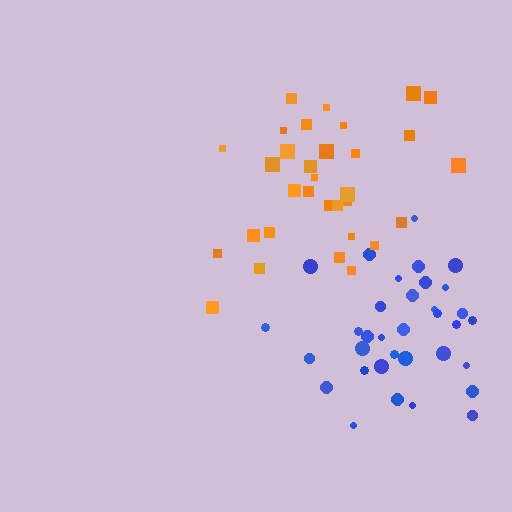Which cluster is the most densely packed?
Blue.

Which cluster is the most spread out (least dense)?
Orange.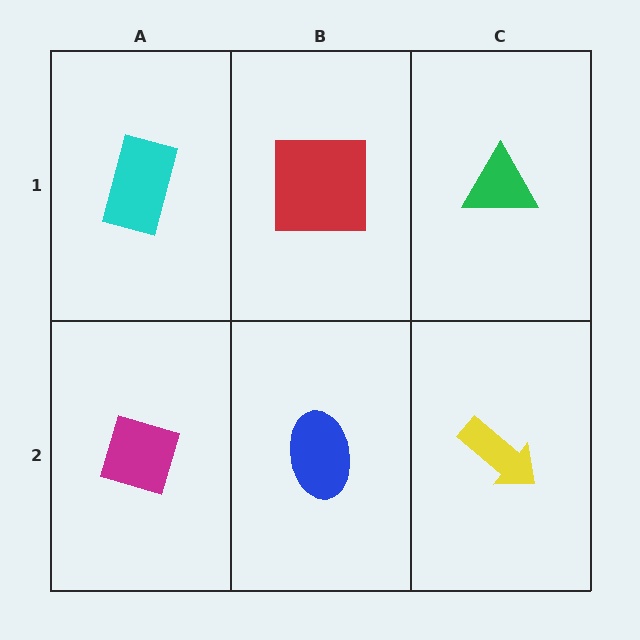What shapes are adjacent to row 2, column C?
A green triangle (row 1, column C), a blue ellipse (row 2, column B).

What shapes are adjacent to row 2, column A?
A cyan rectangle (row 1, column A), a blue ellipse (row 2, column B).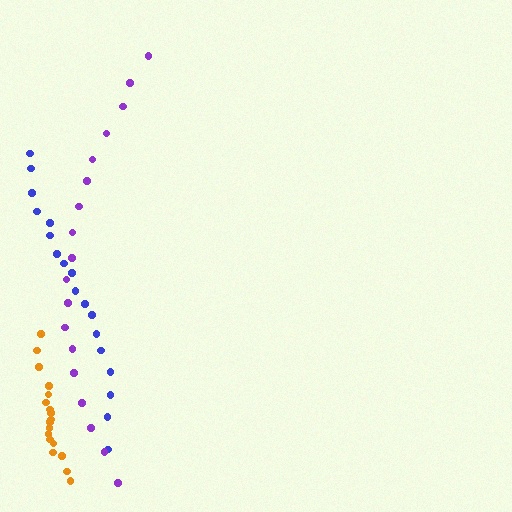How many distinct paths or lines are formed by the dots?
There are 3 distinct paths.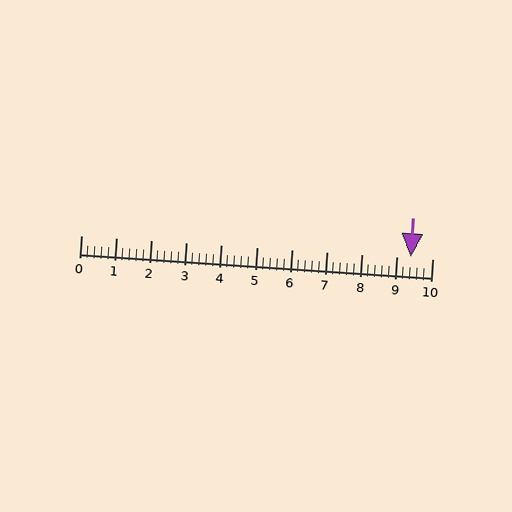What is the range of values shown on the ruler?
The ruler shows values from 0 to 10.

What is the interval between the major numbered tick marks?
The major tick marks are spaced 1 units apart.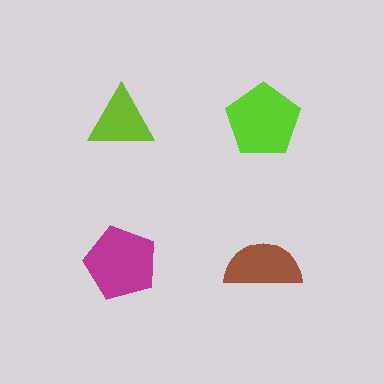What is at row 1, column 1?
A lime triangle.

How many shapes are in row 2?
2 shapes.